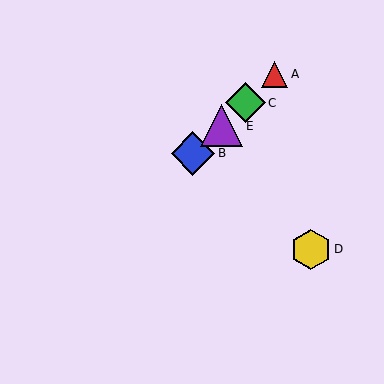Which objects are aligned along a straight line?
Objects A, B, C, E are aligned along a straight line.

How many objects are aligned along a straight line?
4 objects (A, B, C, E) are aligned along a straight line.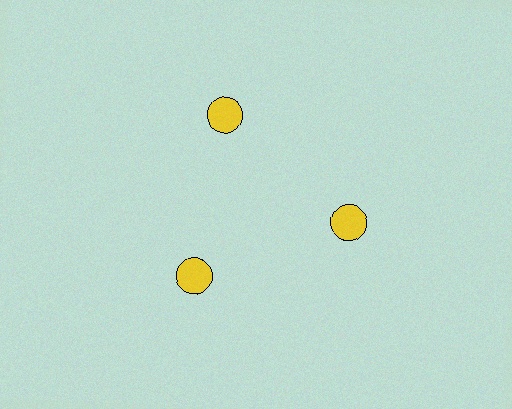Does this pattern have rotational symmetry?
Yes, this pattern has 3-fold rotational symmetry. It looks the same after rotating 120 degrees around the center.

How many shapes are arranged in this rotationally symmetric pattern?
There are 3 shapes, arranged in 3 groups of 1.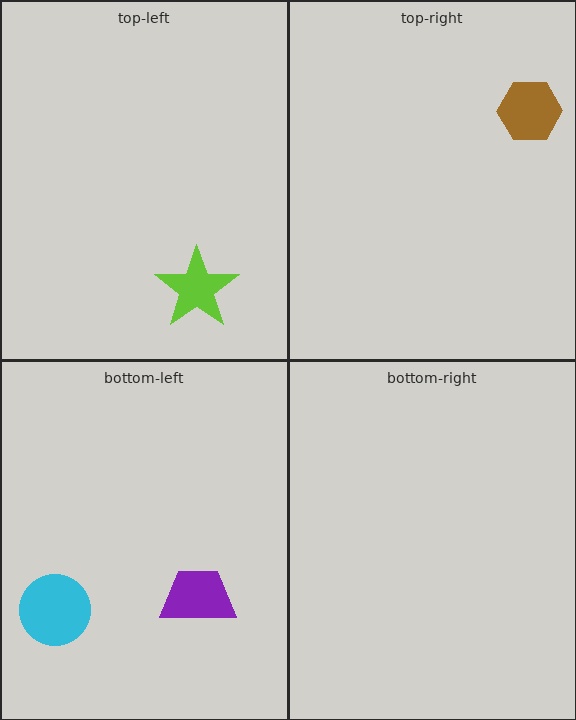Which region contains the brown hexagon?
The top-right region.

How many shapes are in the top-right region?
1.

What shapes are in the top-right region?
The brown hexagon.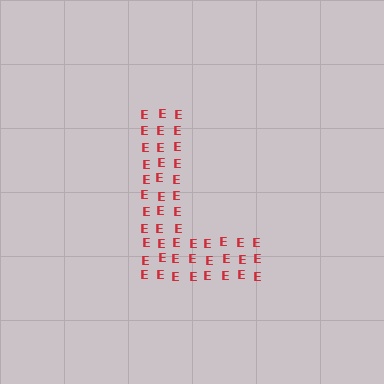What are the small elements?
The small elements are letter E's.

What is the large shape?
The large shape is the letter L.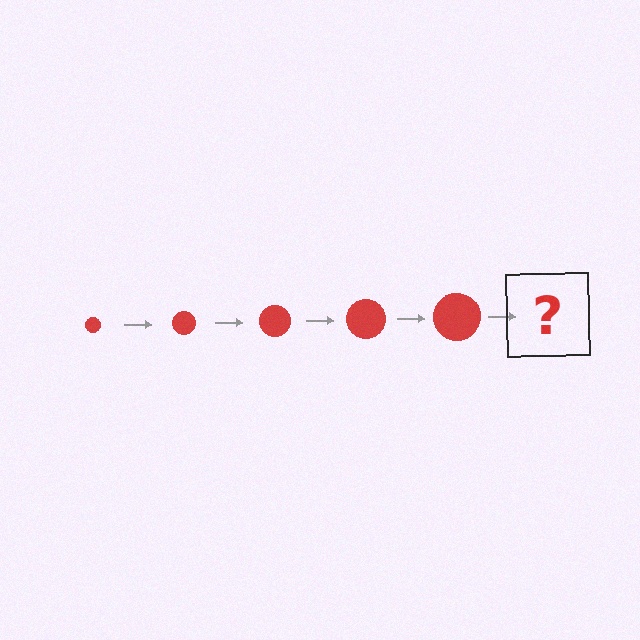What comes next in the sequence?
The next element should be a red circle, larger than the previous one.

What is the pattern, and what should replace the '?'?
The pattern is that the circle gets progressively larger each step. The '?' should be a red circle, larger than the previous one.